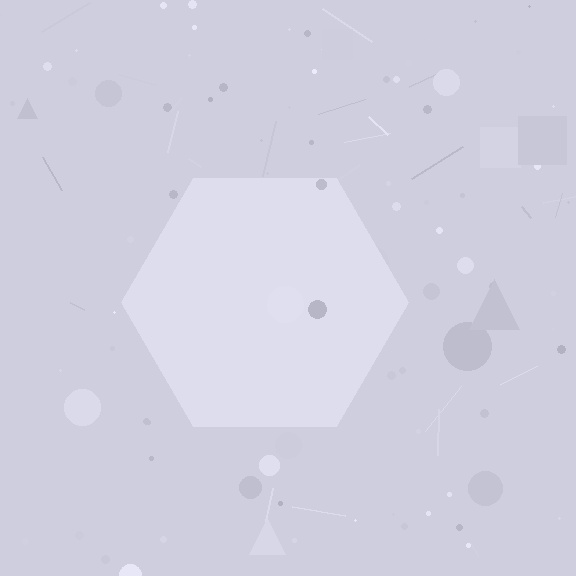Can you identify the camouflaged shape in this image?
The camouflaged shape is a hexagon.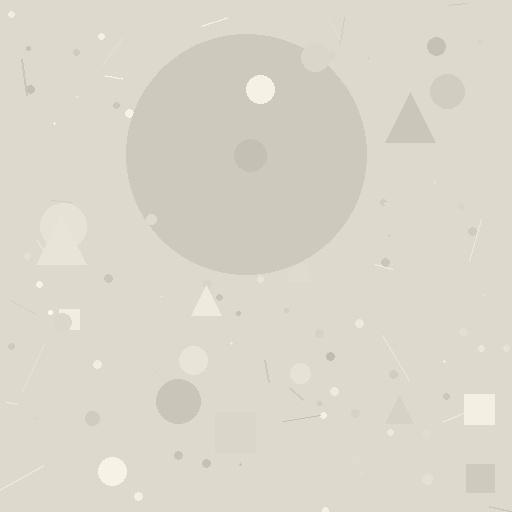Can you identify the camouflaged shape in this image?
The camouflaged shape is a circle.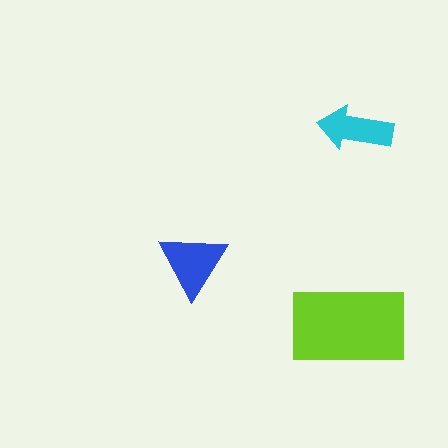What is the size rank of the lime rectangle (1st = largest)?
1st.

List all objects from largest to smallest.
The lime rectangle, the blue triangle, the cyan arrow.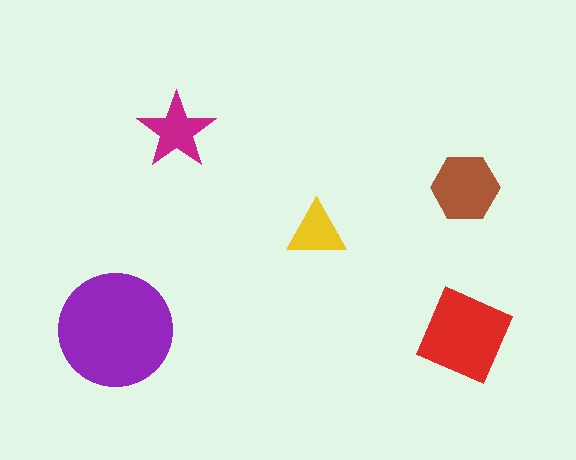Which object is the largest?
The purple circle.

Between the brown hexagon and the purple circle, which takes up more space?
The purple circle.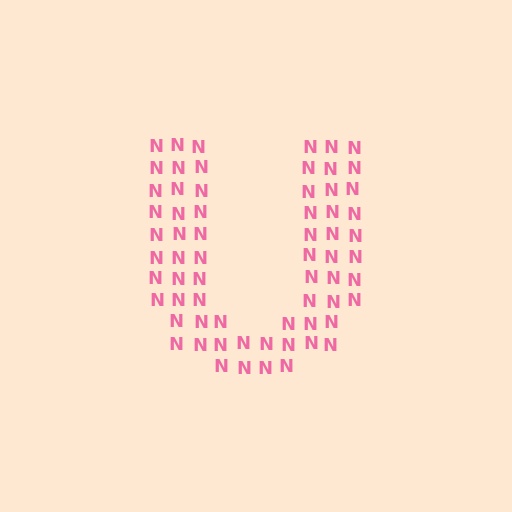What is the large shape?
The large shape is the letter U.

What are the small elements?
The small elements are letter N's.